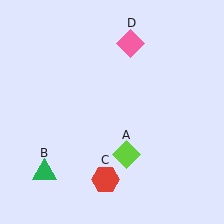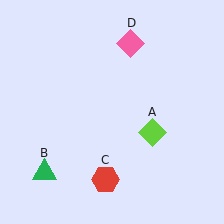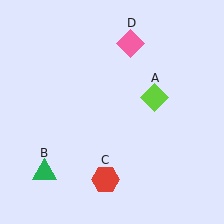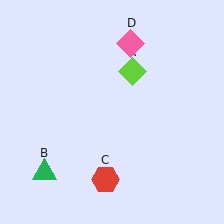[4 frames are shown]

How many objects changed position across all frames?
1 object changed position: lime diamond (object A).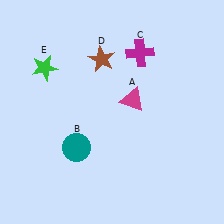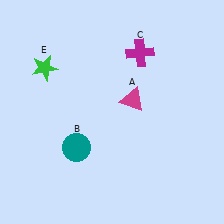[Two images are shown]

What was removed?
The brown star (D) was removed in Image 2.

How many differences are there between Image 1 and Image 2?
There is 1 difference between the two images.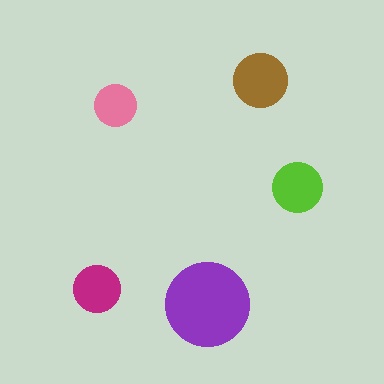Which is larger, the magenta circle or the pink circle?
The magenta one.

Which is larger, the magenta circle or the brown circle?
The brown one.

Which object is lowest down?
The purple circle is bottommost.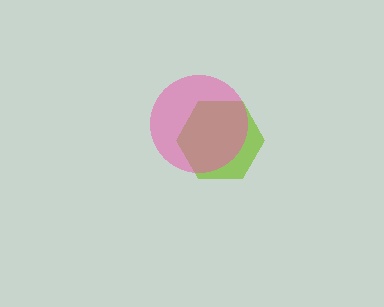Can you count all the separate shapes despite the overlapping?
Yes, there are 2 separate shapes.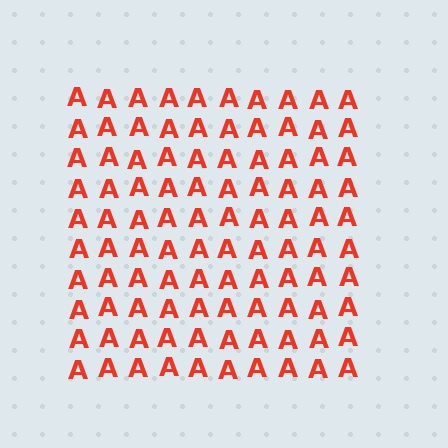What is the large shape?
The large shape is a square.